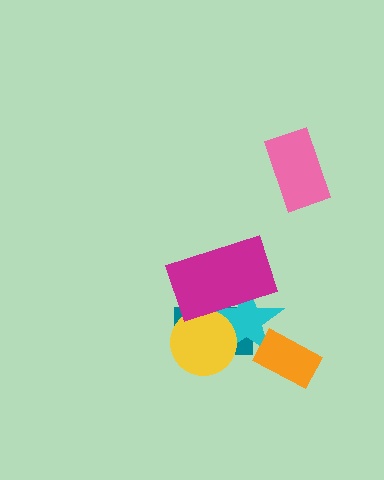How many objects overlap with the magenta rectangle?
3 objects overlap with the magenta rectangle.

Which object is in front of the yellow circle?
The magenta rectangle is in front of the yellow circle.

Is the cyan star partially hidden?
Yes, it is partially covered by another shape.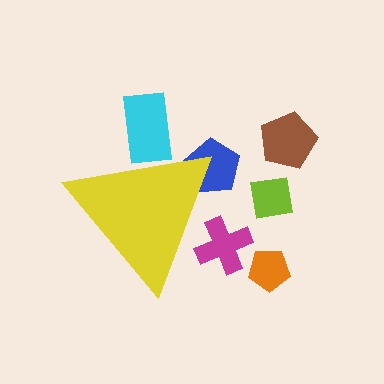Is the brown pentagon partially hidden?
No, the brown pentagon is fully visible.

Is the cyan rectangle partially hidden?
Yes, the cyan rectangle is partially hidden behind the yellow triangle.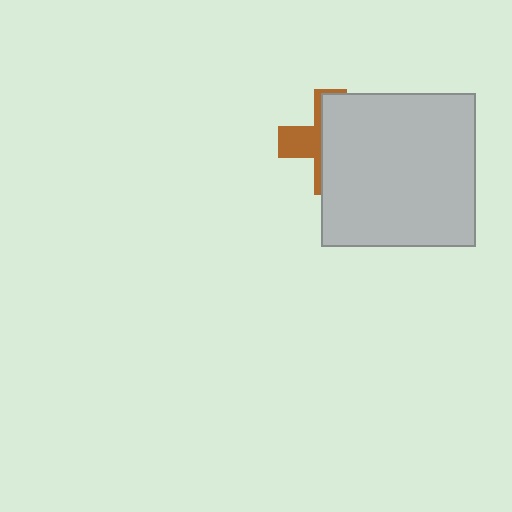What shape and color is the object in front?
The object in front is a light gray square.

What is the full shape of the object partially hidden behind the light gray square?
The partially hidden object is a brown cross.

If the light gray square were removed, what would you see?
You would see the complete brown cross.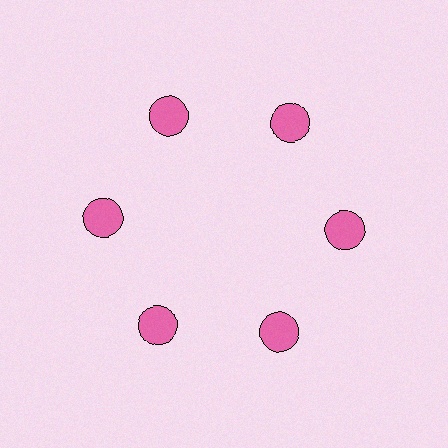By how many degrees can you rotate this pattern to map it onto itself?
The pattern maps onto itself every 60 degrees of rotation.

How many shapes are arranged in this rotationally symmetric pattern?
There are 6 shapes, arranged in 6 groups of 1.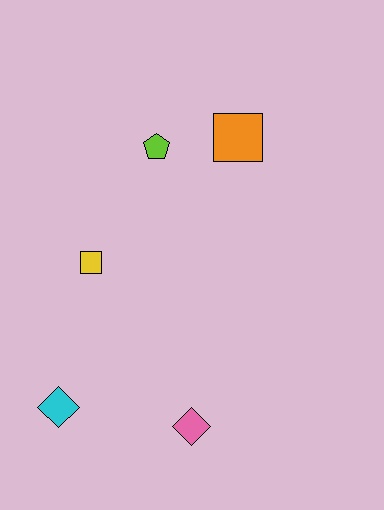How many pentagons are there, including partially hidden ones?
There is 1 pentagon.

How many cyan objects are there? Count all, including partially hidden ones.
There is 1 cyan object.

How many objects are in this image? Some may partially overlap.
There are 5 objects.